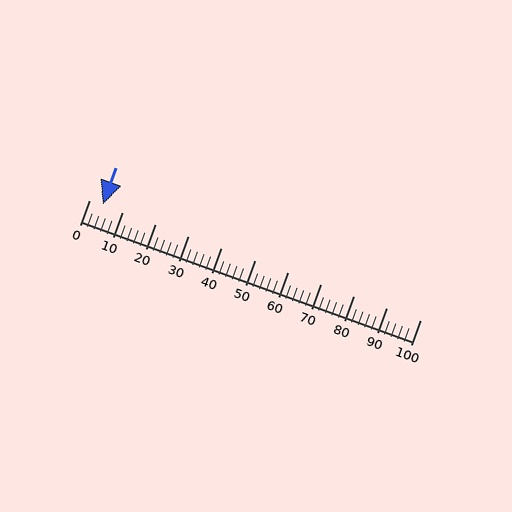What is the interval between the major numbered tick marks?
The major tick marks are spaced 10 units apart.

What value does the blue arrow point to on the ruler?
The blue arrow points to approximately 4.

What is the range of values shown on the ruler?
The ruler shows values from 0 to 100.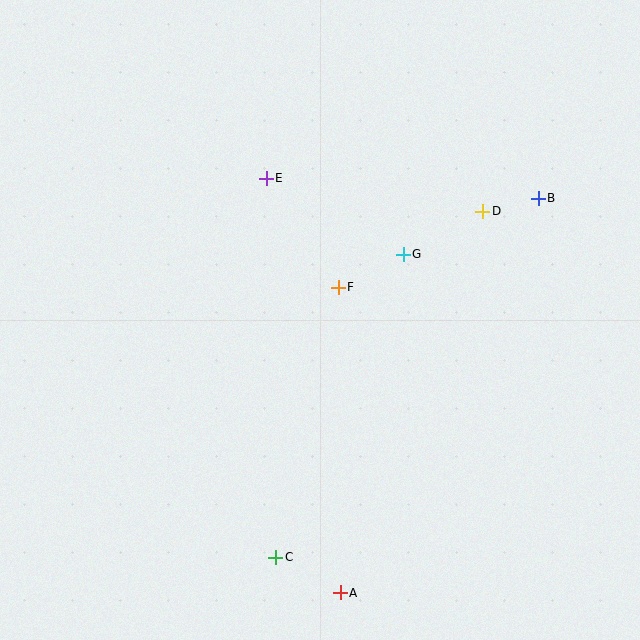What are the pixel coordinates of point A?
Point A is at (340, 593).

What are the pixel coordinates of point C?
Point C is at (276, 557).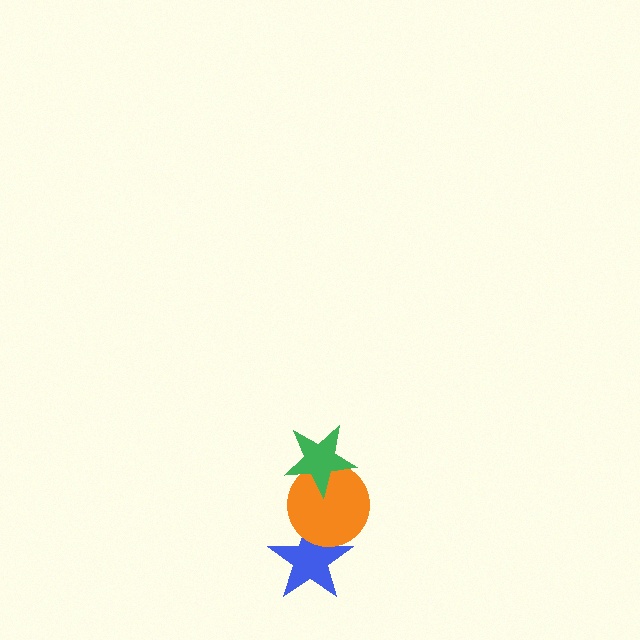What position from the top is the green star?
The green star is 1st from the top.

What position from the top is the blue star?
The blue star is 3rd from the top.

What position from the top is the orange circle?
The orange circle is 2nd from the top.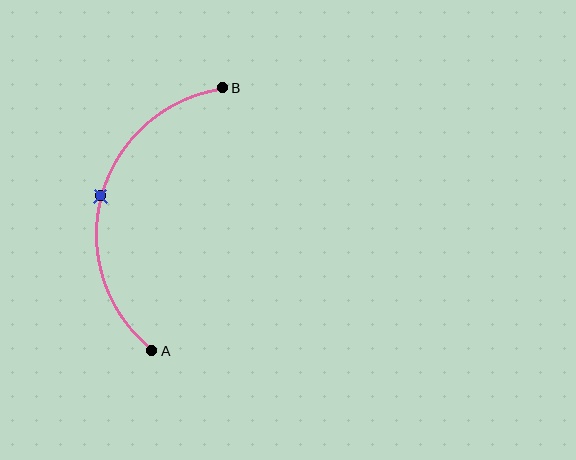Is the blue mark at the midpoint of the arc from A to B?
Yes. The blue mark lies on the arc at equal arc-length from both A and B — it is the arc midpoint.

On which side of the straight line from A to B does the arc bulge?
The arc bulges to the left of the straight line connecting A and B.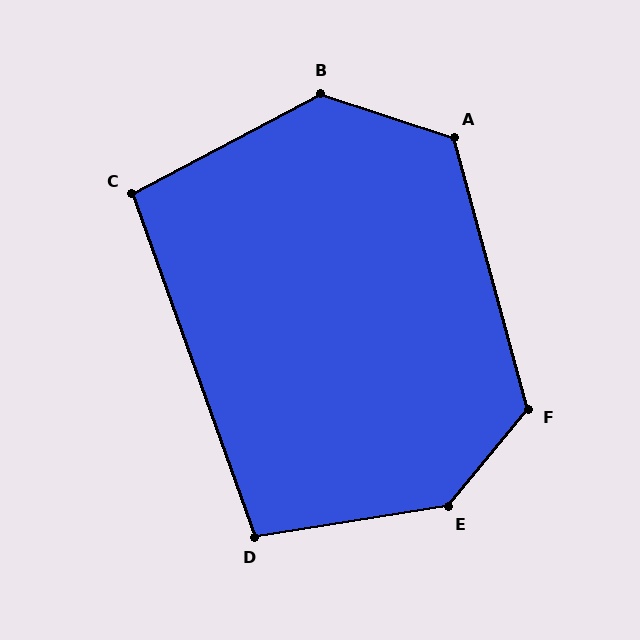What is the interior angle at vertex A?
Approximately 123 degrees (obtuse).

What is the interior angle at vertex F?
Approximately 126 degrees (obtuse).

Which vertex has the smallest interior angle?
C, at approximately 98 degrees.